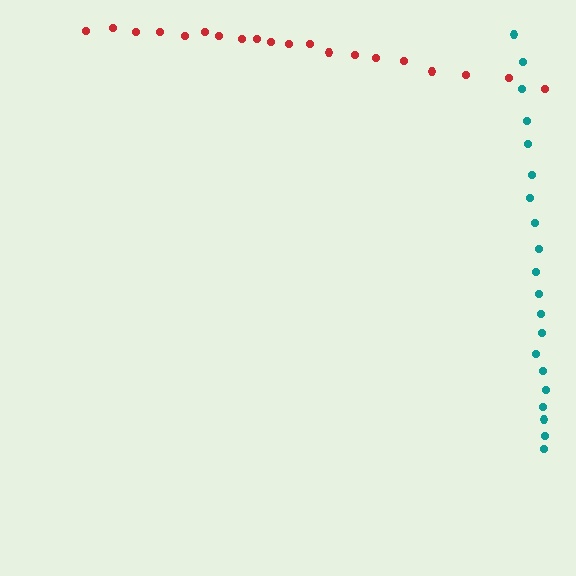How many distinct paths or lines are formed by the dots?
There are 2 distinct paths.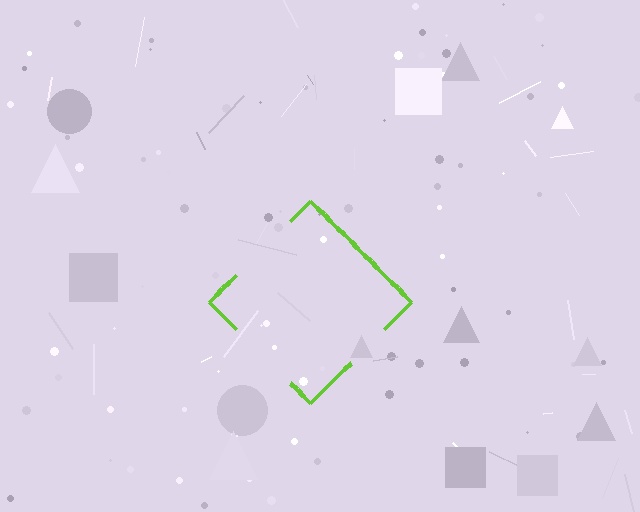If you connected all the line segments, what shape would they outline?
They would outline a diamond.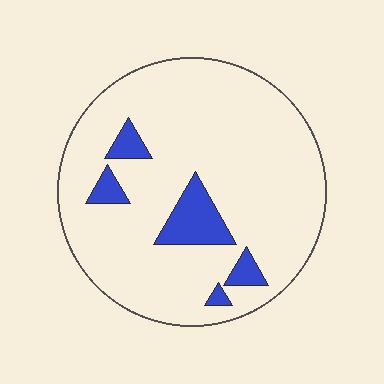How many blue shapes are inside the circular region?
5.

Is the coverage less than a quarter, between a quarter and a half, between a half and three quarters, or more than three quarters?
Less than a quarter.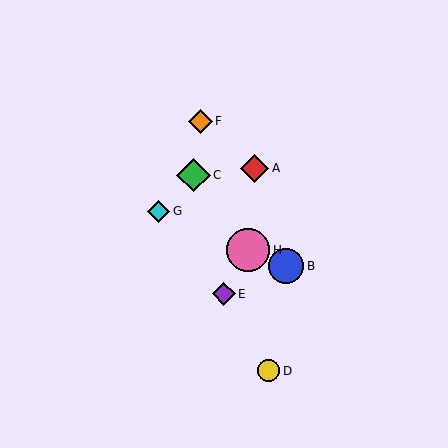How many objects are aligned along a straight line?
3 objects (B, G, H) are aligned along a straight line.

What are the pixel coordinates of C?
Object C is at (194, 175).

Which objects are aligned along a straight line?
Objects B, G, H are aligned along a straight line.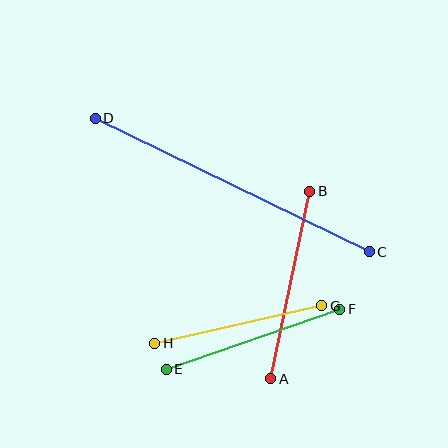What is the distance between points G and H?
The distance is approximately 171 pixels.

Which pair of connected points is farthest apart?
Points C and D are farthest apart.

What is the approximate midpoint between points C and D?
The midpoint is at approximately (232, 185) pixels.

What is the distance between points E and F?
The distance is approximately 184 pixels.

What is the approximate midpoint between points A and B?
The midpoint is at approximately (290, 285) pixels.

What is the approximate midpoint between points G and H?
The midpoint is at approximately (238, 324) pixels.